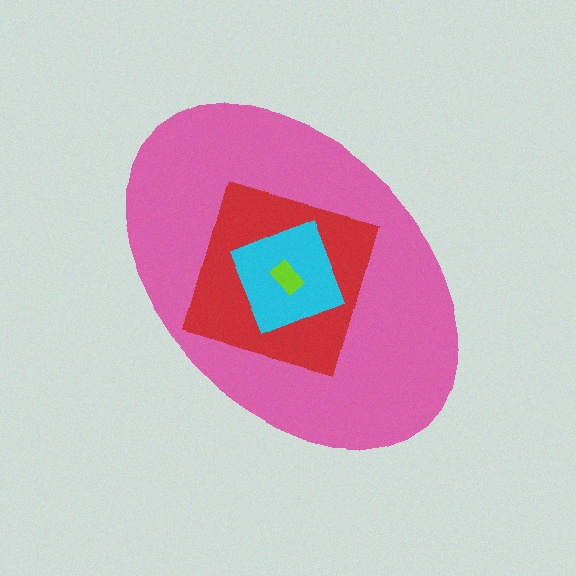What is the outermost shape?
The pink ellipse.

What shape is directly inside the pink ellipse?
The red square.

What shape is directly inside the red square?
The cyan diamond.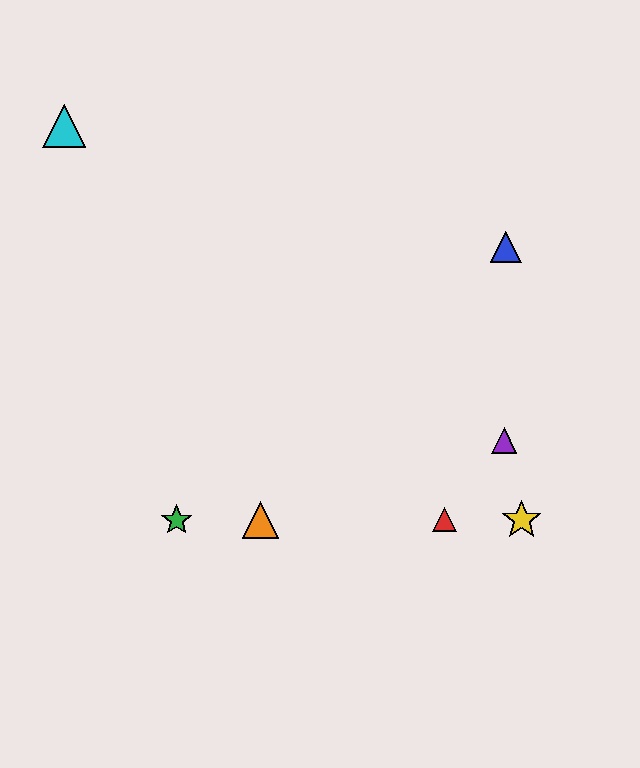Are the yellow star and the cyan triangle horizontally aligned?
No, the yellow star is at y≈520 and the cyan triangle is at y≈126.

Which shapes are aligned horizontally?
The red triangle, the green star, the yellow star, the orange triangle are aligned horizontally.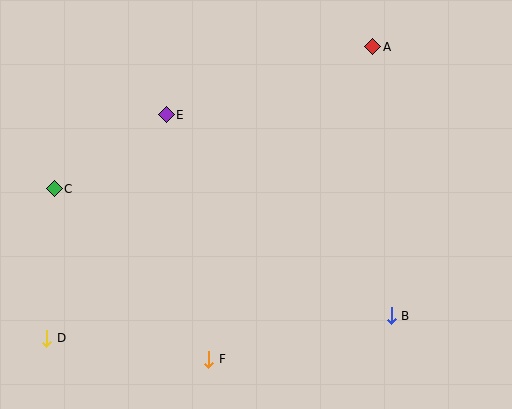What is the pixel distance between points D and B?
The distance between D and B is 345 pixels.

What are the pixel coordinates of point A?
Point A is at (373, 47).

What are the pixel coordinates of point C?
Point C is at (54, 189).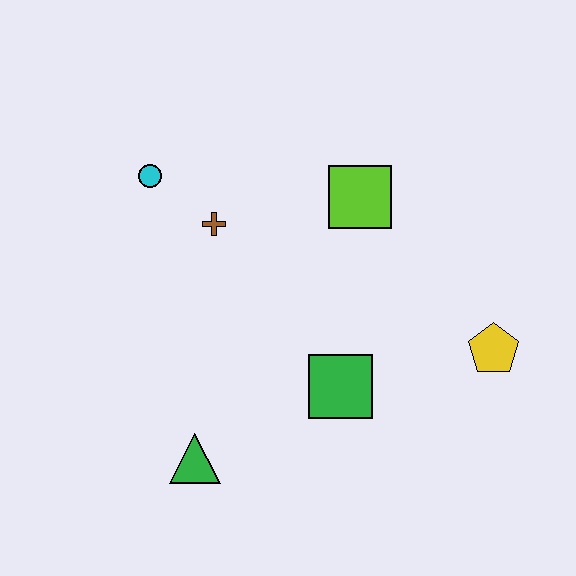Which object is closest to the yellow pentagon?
The green square is closest to the yellow pentagon.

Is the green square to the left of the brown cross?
No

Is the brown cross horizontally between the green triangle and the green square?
Yes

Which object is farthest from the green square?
The cyan circle is farthest from the green square.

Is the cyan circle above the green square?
Yes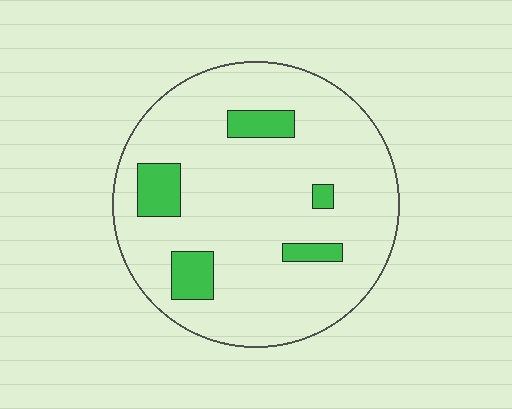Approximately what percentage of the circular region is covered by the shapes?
Approximately 10%.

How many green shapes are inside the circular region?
5.